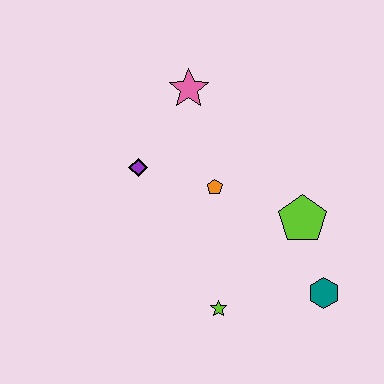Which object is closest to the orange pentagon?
The purple diamond is closest to the orange pentagon.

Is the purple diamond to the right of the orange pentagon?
No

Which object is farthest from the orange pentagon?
The teal hexagon is farthest from the orange pentagon.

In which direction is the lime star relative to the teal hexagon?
The lime star is to the left of the teal hexagon.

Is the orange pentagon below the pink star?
Yes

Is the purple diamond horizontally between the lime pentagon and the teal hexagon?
No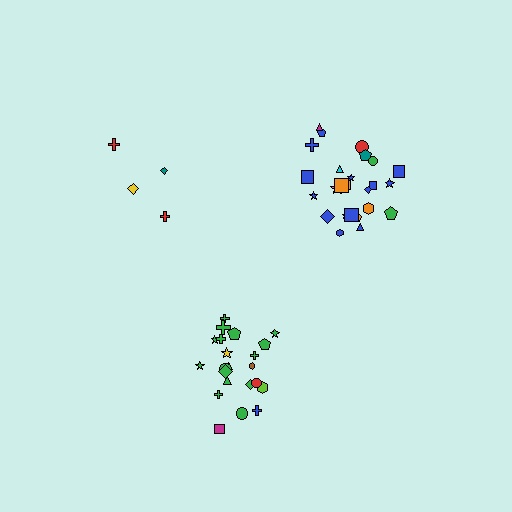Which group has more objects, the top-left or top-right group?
The top-right group.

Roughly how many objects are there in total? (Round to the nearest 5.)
Roughly 50 objects in total.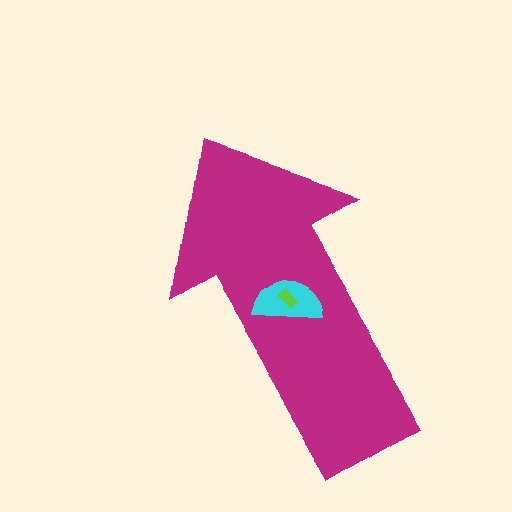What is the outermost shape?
The magenta arrow.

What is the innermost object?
The lime rectangle.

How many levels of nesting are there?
3.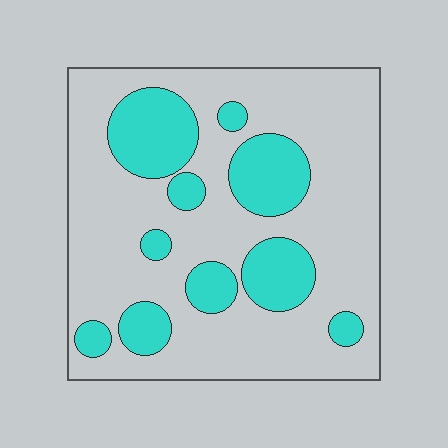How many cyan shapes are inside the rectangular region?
10.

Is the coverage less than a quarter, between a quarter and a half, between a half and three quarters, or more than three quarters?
Between a quarter and a half.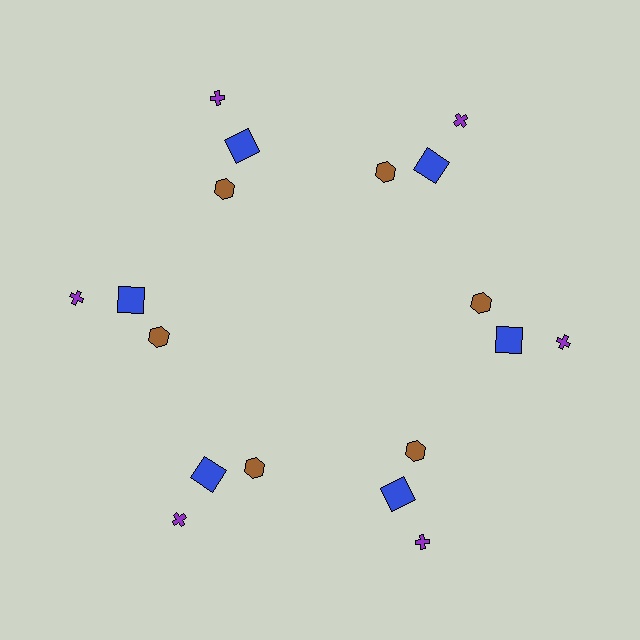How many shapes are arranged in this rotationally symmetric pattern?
There are 18 shapes, arranged in 6 groups of 3.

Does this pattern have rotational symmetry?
Yes, this pattern has 6-fold rotational symmetry. It looks the same after rotating 60 degrees around the center.